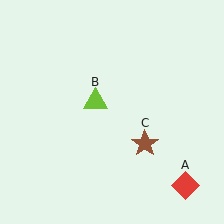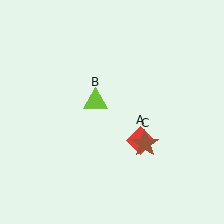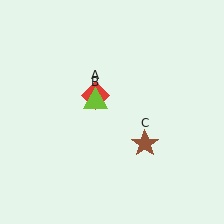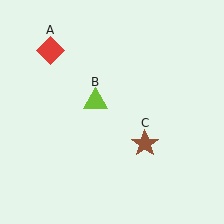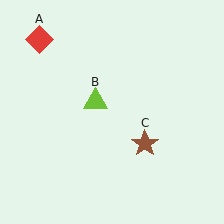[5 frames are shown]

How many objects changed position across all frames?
1 object changed position: red diamond (object A).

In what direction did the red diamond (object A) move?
The red diamond (object A) moved up and to the left.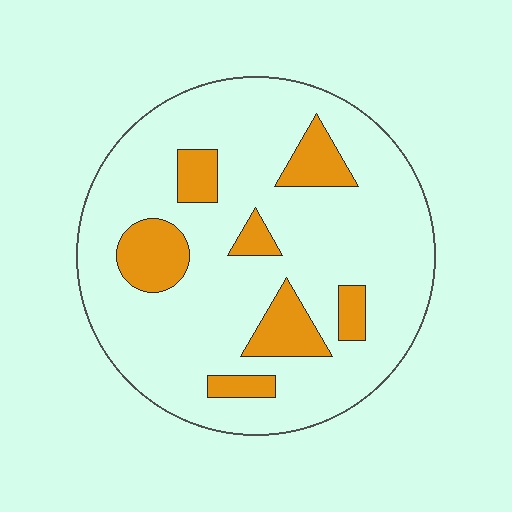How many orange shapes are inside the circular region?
7.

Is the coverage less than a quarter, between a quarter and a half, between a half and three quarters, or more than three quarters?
Less than a quarter.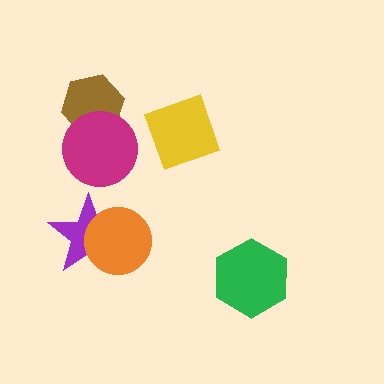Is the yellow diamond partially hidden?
No, no other shape covers it.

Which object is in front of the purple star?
The orange circle is in front of the purple star.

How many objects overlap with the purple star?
1 object overlaps with the purple star.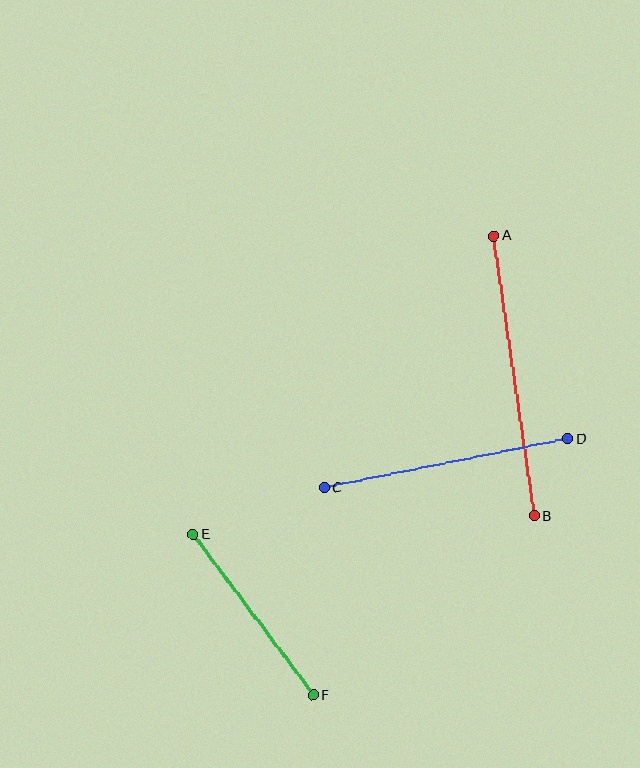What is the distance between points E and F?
The distance is approximately 201 pixels.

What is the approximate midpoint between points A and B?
The midpoint is at approximately (514, 376) pixels.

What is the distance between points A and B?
The distance is approximately 283 pixels.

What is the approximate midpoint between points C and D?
The midpoint is at approximately (446, 463) pixels.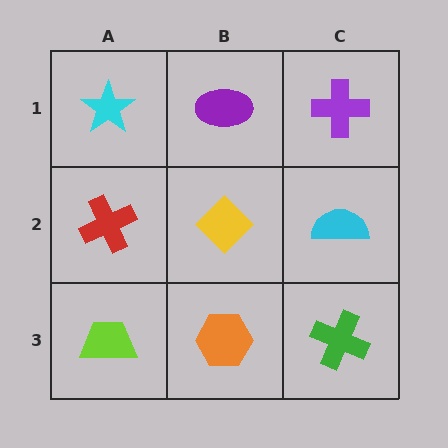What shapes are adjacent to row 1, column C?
A cyan semicircle (row 2, column C), a purple ellipse (row 1, column B).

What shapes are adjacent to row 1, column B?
A yellow diamond (row 2, column B), a cyan star (row 1, column A), a purple cross (row 1, column C).